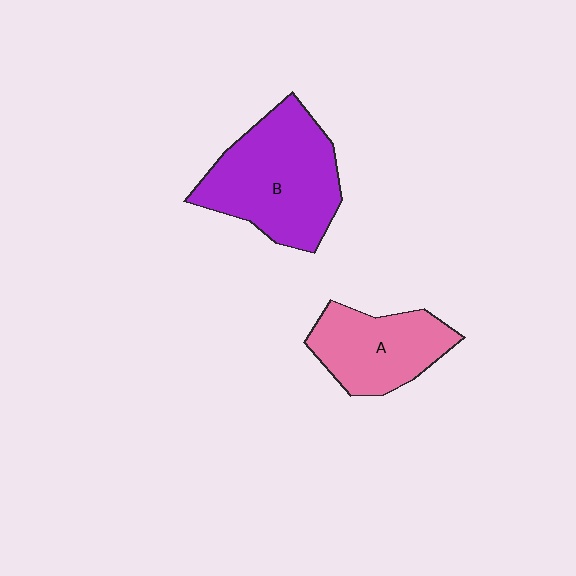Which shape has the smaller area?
Shape A (pink).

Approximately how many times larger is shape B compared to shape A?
Approximately 1.5 times.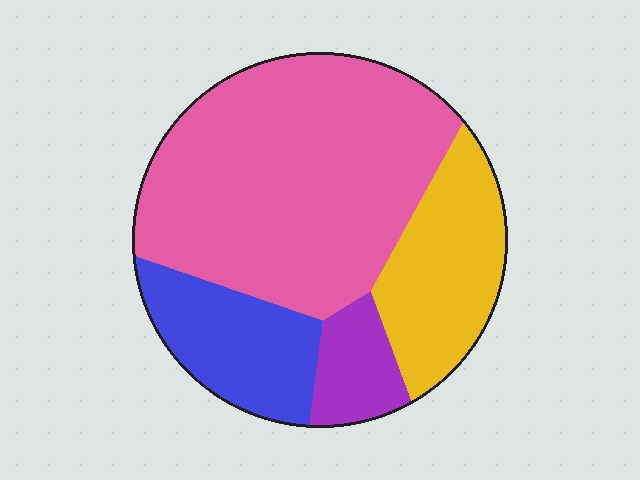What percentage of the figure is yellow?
Yellow covers around 20% of the figure.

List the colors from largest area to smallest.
From largest to smallest: pink, yellow, blue, purple.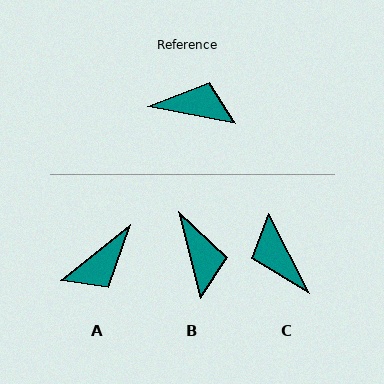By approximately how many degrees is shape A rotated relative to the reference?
Approximately 131 degrees clockwise.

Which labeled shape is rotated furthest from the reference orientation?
A, about 131 degrees away.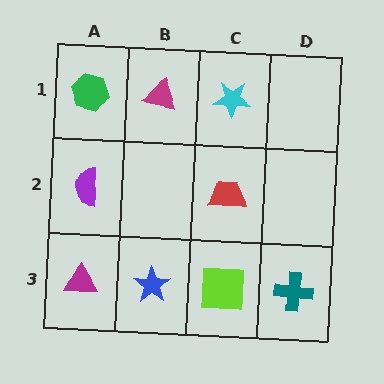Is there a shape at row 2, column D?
No, that cell is empty.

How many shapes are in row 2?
2 shapes.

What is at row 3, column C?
A lime square.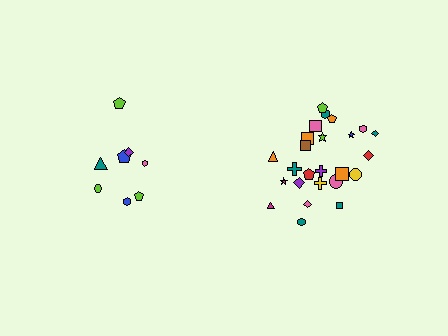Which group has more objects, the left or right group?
The right group.